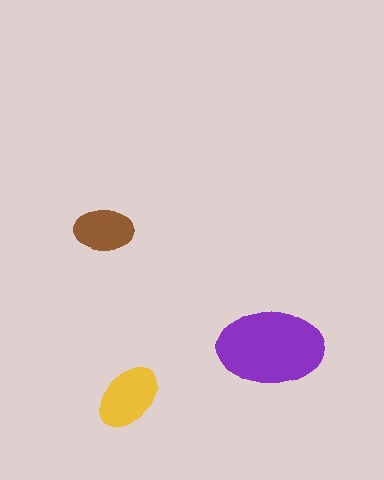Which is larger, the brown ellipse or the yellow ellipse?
The yellow one.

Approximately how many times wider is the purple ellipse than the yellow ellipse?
About 1.5 times wider.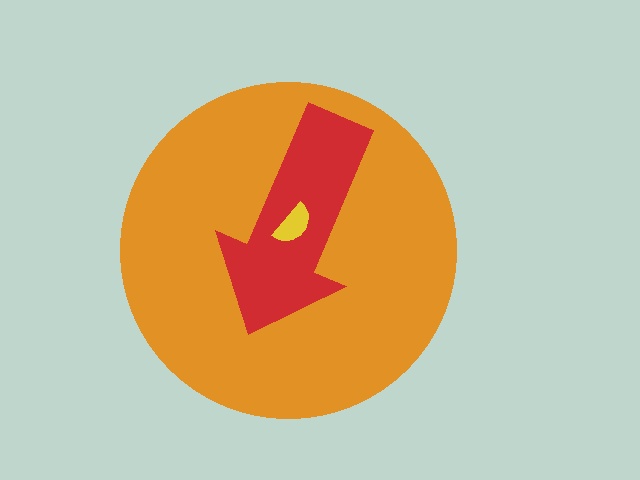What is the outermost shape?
The orange circle.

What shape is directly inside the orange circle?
The red arrow.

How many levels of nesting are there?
3.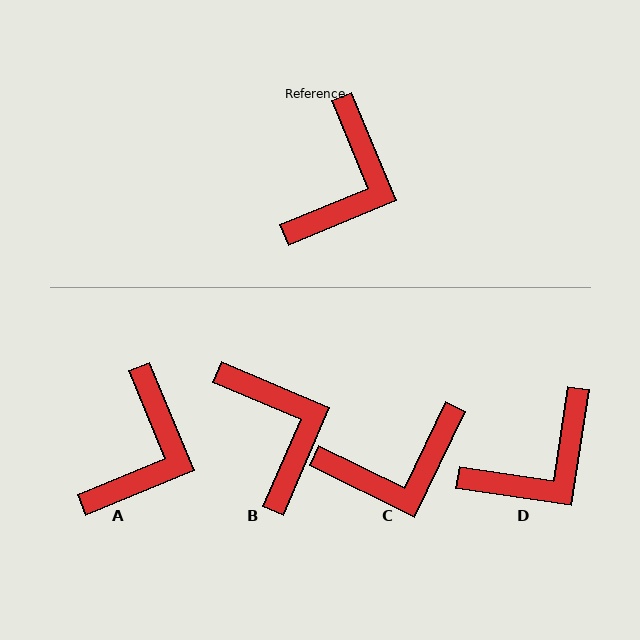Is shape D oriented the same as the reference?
No, it is off by about 31 degrees.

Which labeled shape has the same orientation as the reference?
A.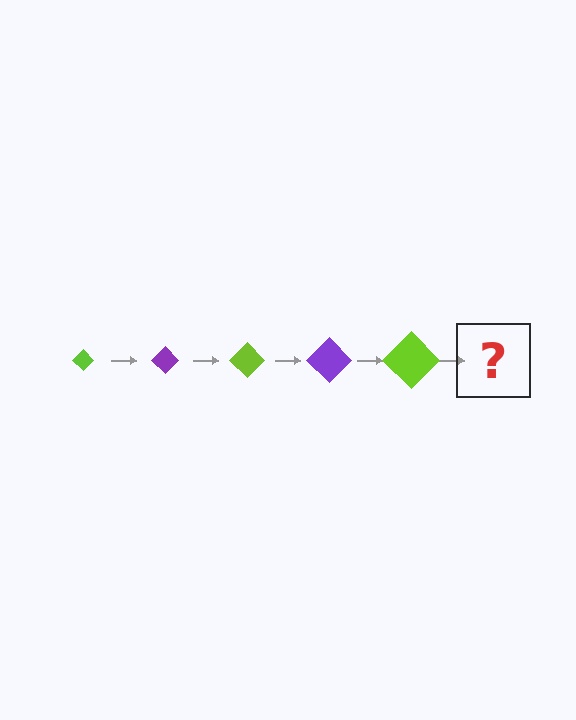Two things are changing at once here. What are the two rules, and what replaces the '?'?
The two rules are that the diamond grows larger each step and the color cycles through lime and purple. The '?' should be a purple diamond, larger than the previous one.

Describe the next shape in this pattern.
It should be a purple diamond, larger than the previous one.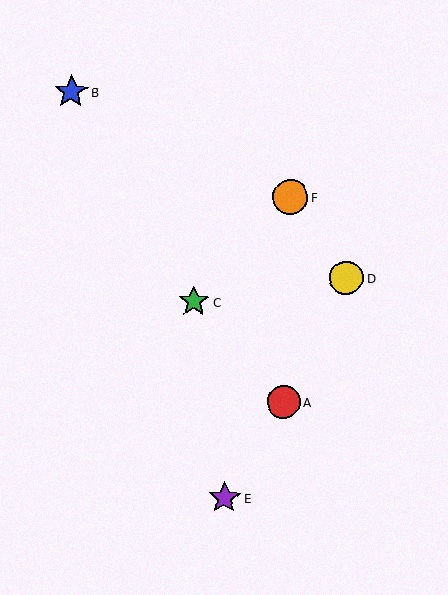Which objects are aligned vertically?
Objects A, F are aligned vertically.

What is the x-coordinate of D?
Object D is at x≈346.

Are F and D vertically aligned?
No, F is at x≈290 and D is at x≈346.